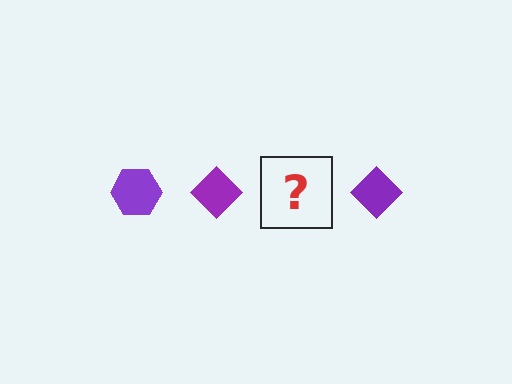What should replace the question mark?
The question mark should be replaced with a purple hexagon.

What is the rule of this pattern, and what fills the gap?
The rule is that the pattern cycles through hexagon, diamond shapes in purple. The gap should be filled with a purple hexagon.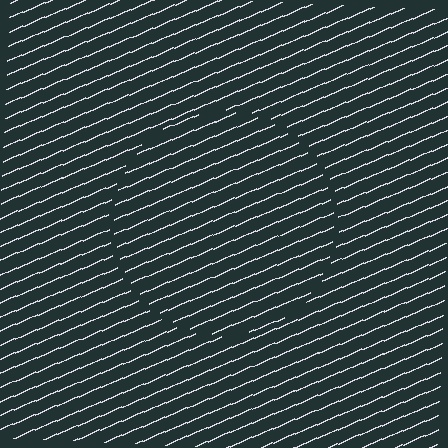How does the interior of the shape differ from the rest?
The interior of the shape contains the same grating, shifted by half a period — the contour is defined by the phase discontinuity where line-ends from the inner and outer gratings abut.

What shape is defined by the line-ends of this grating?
An illusory circle. The interior of the shape contains the same grating, shifted by half a period — the contour is defined by the phase discontinuity where line-ends from the inner and outer gratings abut.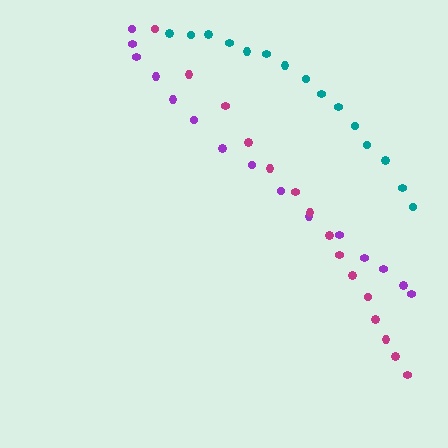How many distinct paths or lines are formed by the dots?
There are 3 distinct paths.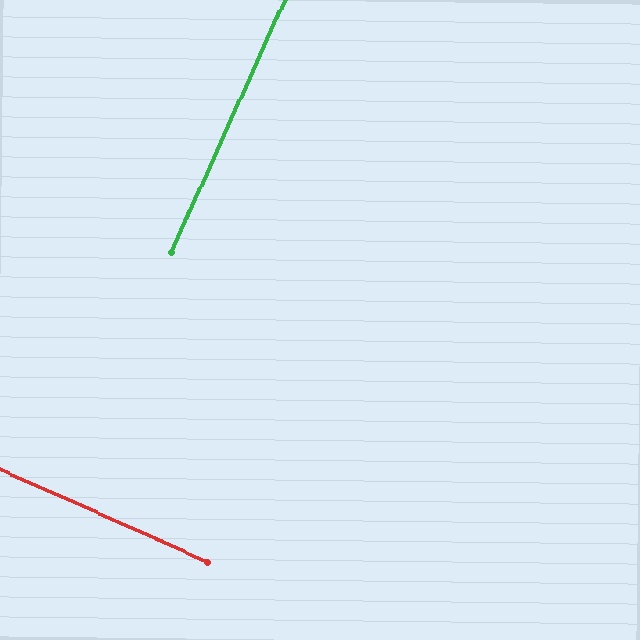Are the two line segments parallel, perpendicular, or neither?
Perpendicular — they meet at approximately 90°.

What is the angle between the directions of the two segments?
Approximately 90 degrees.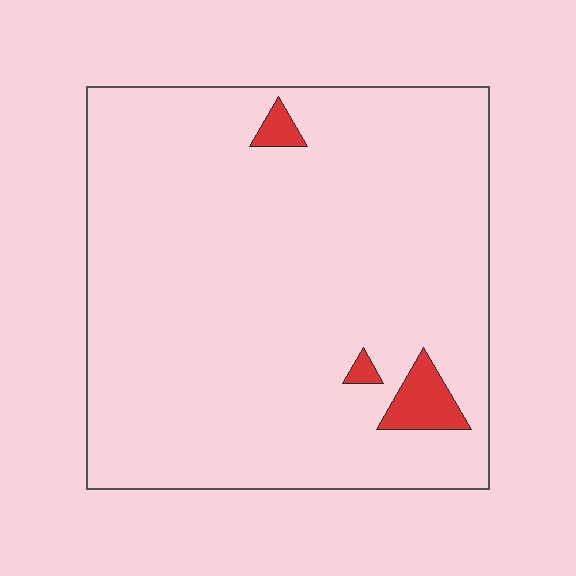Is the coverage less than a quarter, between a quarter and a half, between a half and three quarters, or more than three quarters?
Less than a quarter.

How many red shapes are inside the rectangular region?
3.